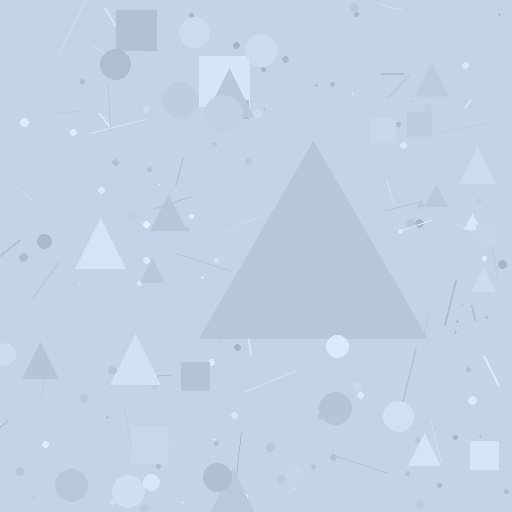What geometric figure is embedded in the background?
A triangle is embedded in the background.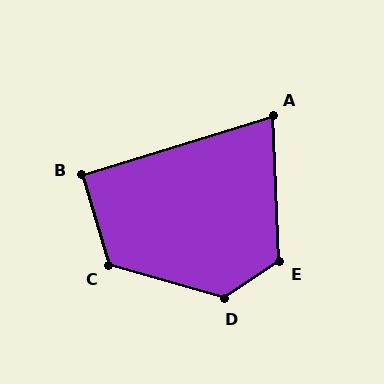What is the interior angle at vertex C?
Approximately 122 degrees (obtuse).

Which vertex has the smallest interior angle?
A, at approximately 75 degrees.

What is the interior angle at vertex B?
Approximately 91 degrees (approximately right).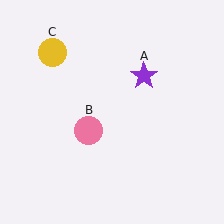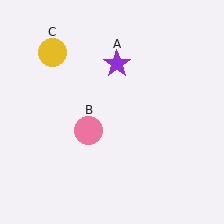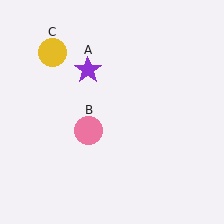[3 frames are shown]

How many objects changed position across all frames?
1 object changed position: purple star (object A).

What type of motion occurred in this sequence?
The purple star (object A) rotated counterclockwise around the center of the scene.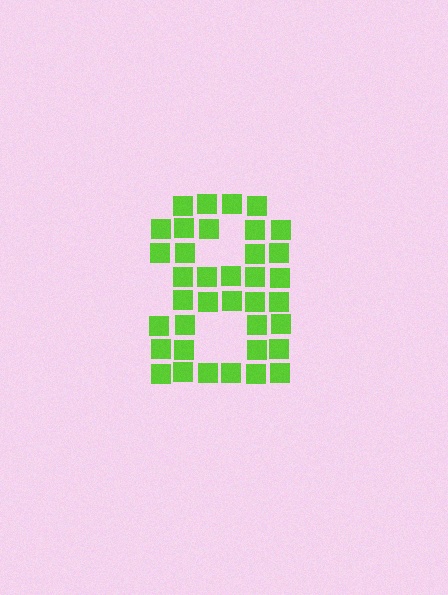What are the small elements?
The small elements are squares.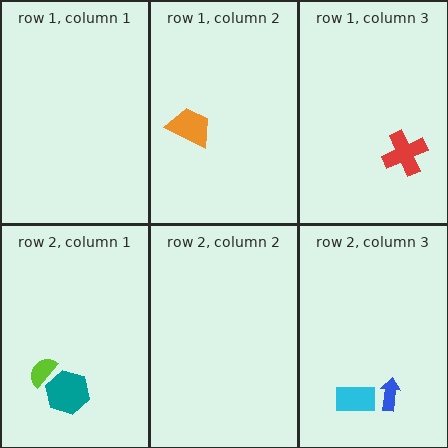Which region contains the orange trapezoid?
The row 1, column 2 region.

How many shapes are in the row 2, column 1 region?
2.